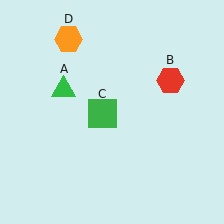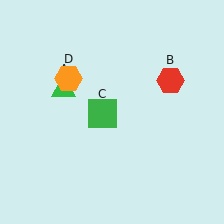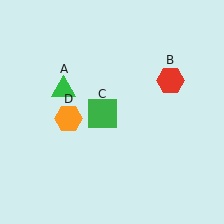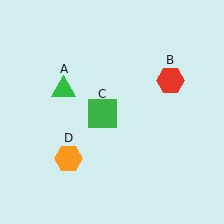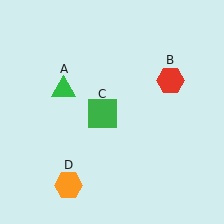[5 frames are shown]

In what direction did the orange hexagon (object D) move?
The orange hexagon (object D) moved down.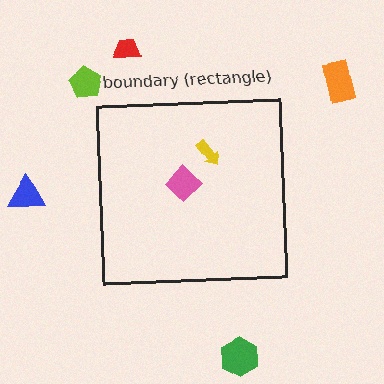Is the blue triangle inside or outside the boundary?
Outside.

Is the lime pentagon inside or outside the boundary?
Outside.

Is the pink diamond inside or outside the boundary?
Inside.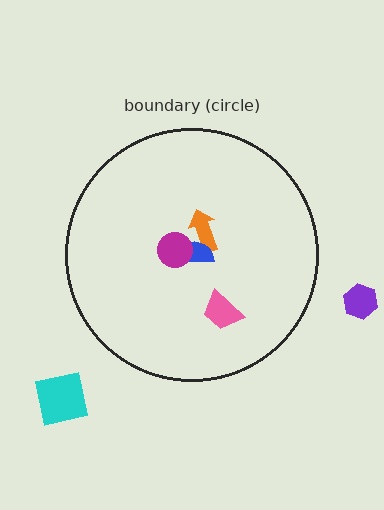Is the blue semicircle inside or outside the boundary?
Inside.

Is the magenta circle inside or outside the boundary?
Inside.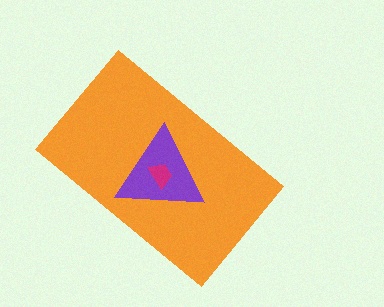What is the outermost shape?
The orange rectangle.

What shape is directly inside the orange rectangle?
The purple triangle.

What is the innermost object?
The magenta trapezoid.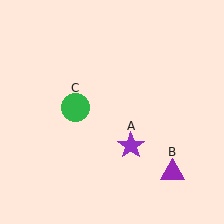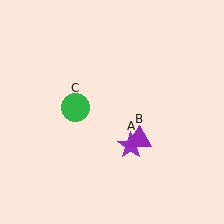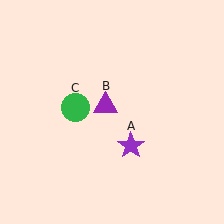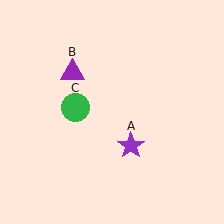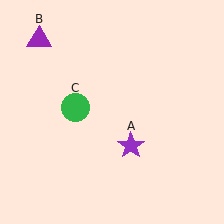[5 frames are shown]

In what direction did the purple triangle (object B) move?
The purple triangle (object B) moved up and to the left.